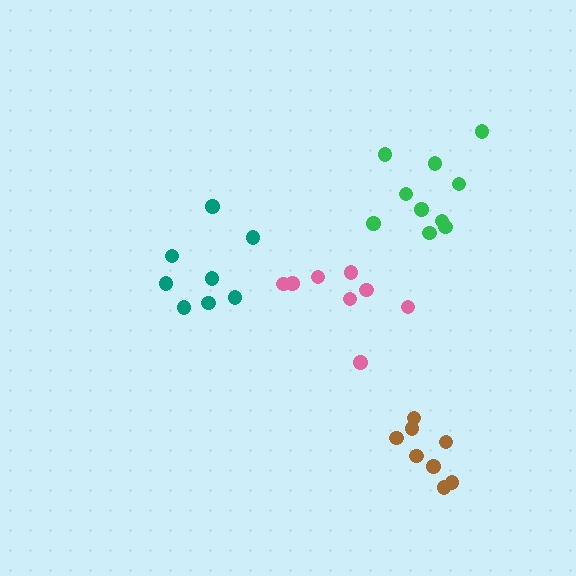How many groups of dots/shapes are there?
There are 4 groups.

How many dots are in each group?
Group 1: 10 dots, Group 2: 8 dots, Group 3: 8 dots, Group 4: 8 dots (34 total).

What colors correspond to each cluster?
The clusters are colored: green, teal, pink, brown.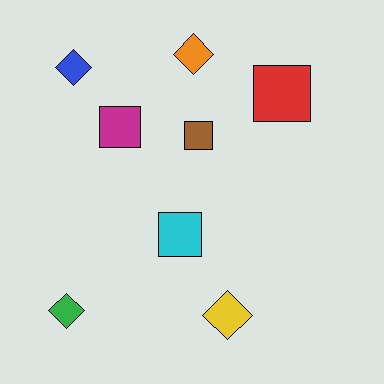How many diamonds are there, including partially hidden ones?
There are 4 diamonds.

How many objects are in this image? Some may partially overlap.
There are 8 objects.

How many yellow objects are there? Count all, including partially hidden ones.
There is 1 yellow object.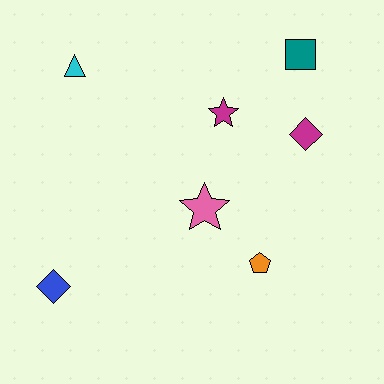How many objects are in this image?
There are 7 objects.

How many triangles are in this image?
There is 1 triangle.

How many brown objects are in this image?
There are no brown objects.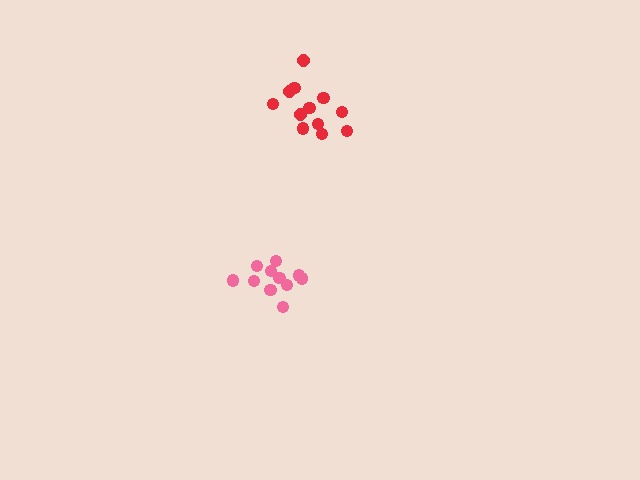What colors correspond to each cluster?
The clusters are colored: pink, red.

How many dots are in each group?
Group 1: 11 dots, Group 2: 12 dots (23 total).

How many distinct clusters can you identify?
There are 2 distinct clusters.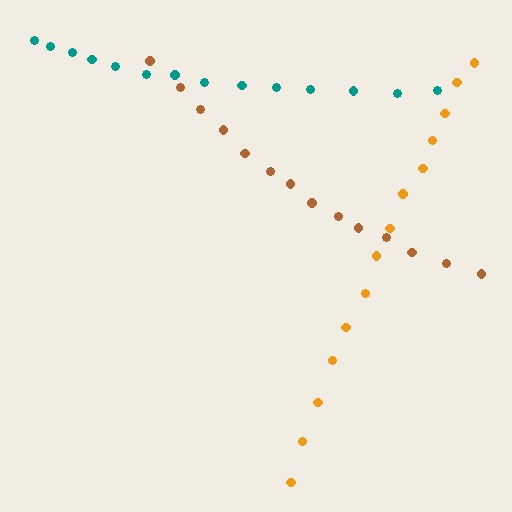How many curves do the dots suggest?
There are 3 distinct paths.